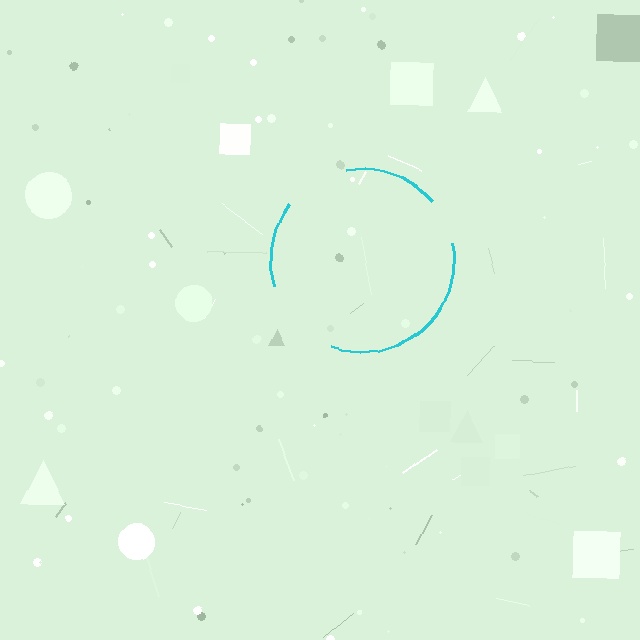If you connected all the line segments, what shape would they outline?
They would outline a circle.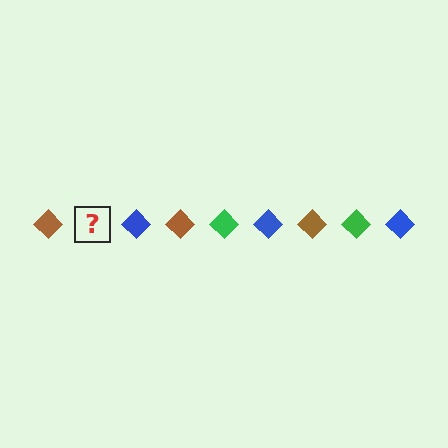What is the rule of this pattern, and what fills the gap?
The rule is that the pattern cycles through brown, green, blue diamonds. The gap should be filled with a green diamond.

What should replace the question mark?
The question mark should be replaced with a green diamond.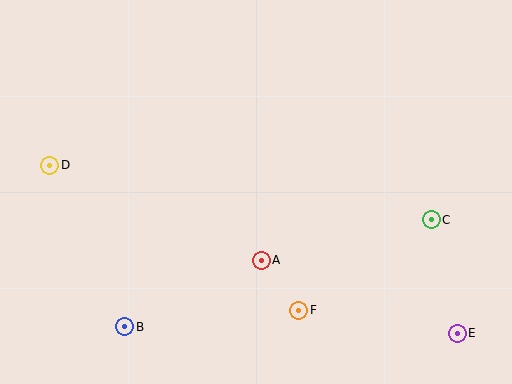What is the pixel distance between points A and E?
The distance between A and E is 209 pixels.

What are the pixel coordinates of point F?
Point F is at (299, 310).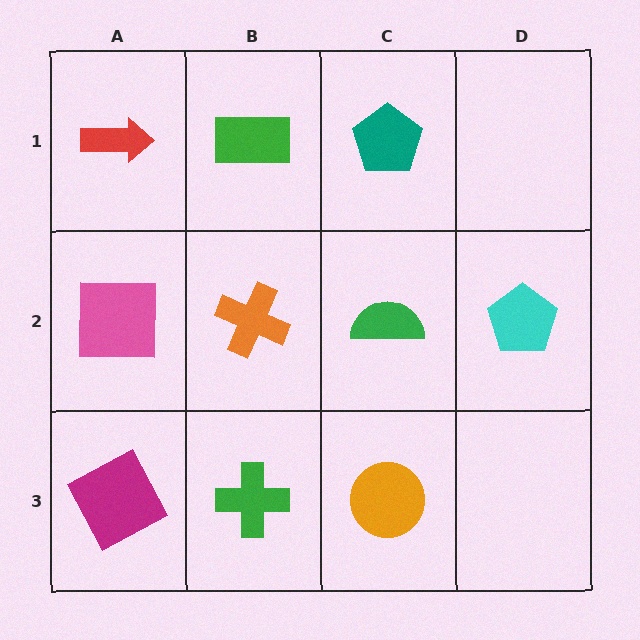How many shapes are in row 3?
3 shapes.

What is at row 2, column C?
A green semicircle.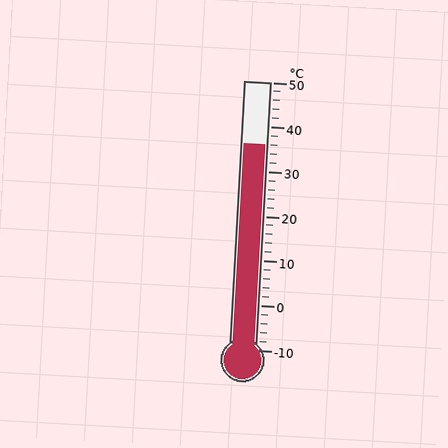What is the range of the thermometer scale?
The thermometer scale ranges from -10°C to 50°C.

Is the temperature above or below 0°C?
The temperature is above 0°C.